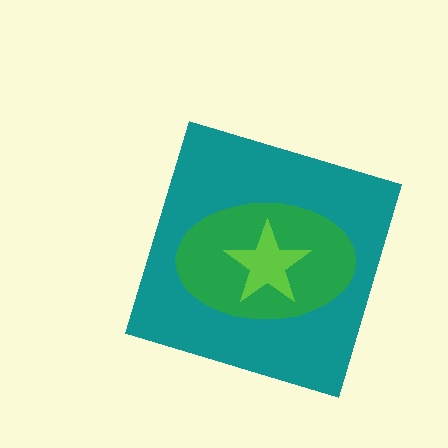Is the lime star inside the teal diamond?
Yes.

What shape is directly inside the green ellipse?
The lime star.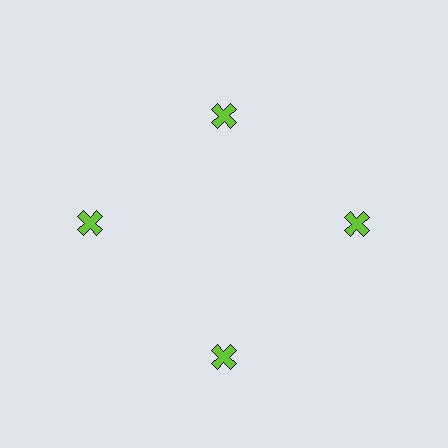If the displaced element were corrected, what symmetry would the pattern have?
It would have 4-fold rotational symmetry — the pattern would map onto itself every 90 degrees.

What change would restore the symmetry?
The symmetry would be restored by moving it outward, back onto the ring so that all 4 crosses sit at equal angles and equal distance from the center.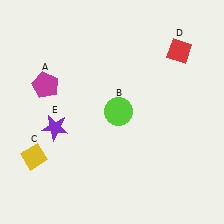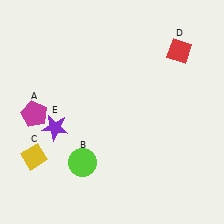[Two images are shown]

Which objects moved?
The objects that moved are: the magenta pentagon (A), the lime circle (B).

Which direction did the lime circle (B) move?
The lime circle (B) moved down.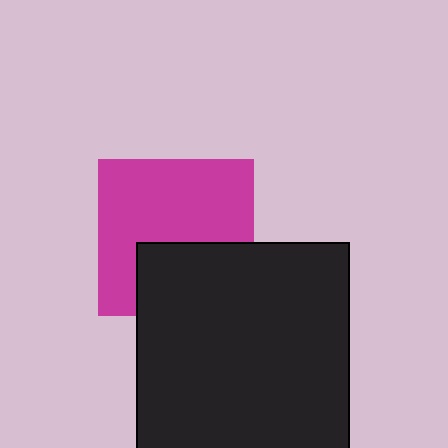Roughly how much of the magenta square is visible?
About half of it is visible (roughly 64%).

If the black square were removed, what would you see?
You would see the complete magenta square.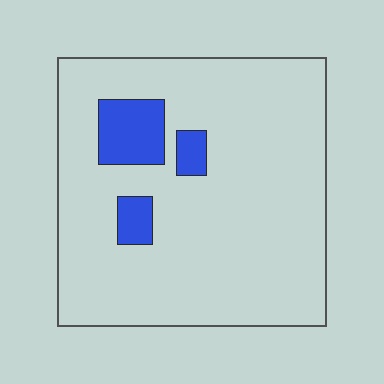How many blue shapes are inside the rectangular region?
3.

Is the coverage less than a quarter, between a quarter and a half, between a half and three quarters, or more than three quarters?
Less than a quarter.